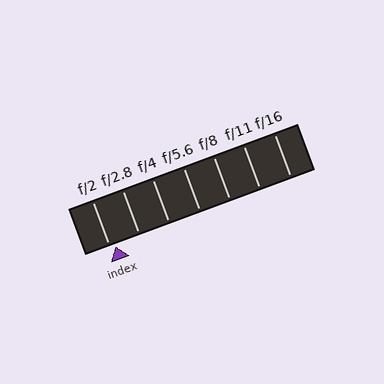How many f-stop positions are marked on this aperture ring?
There are 7 f-stop positions marked.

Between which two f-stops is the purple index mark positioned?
The index mark is between f/2 and f/2.8.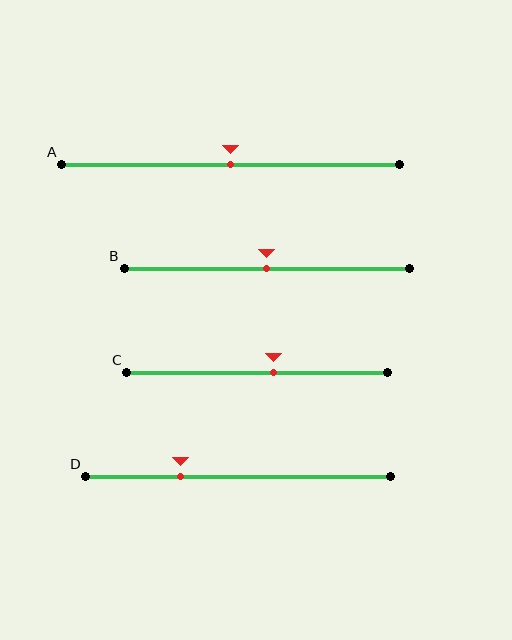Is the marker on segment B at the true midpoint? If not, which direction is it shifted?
Yes, the marker on segment B is at the true midpoint.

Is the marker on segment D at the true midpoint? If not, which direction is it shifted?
No, the marker on segment D is shifted to the left by about 19% of the segment length.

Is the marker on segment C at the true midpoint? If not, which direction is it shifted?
No, the marker on segment C is shifted to the right by about 6% of the segment length.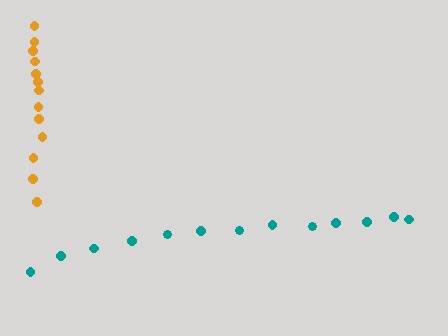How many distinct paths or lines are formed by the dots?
There are 2 distinct paths.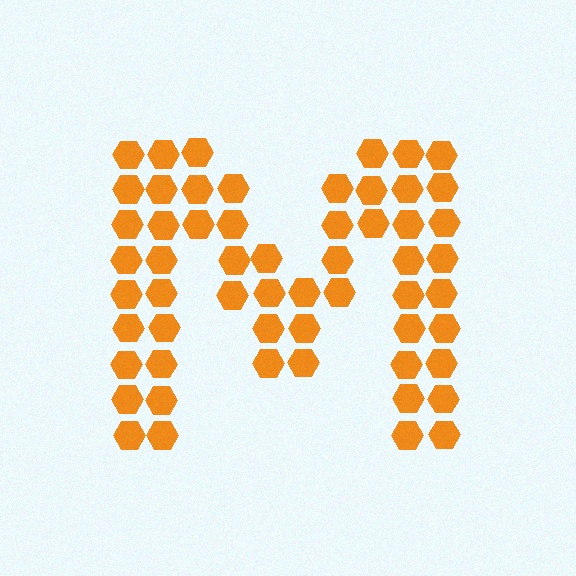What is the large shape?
The large shape is the letter M.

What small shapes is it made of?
It is made of small hexagons.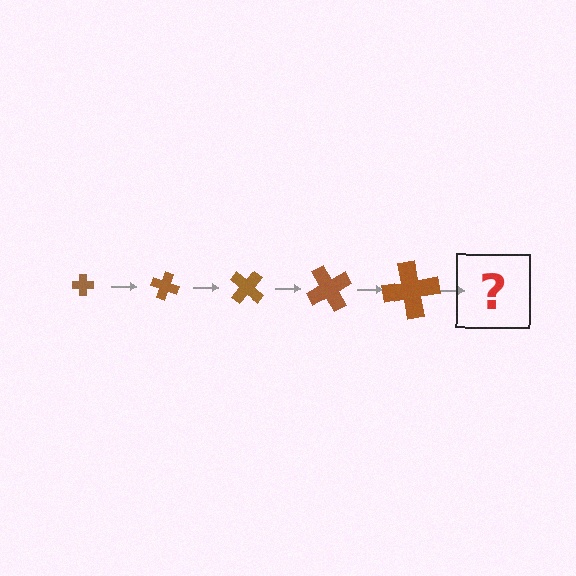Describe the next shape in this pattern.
It should be a cross, larger than the previous one and rotated 100 degrees from the start.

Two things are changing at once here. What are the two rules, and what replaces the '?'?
The two rules are that the cross grows larger each step and it rotates 20 degrees each step. The '?' should be a cross, larger than the previous one and rotated 100 degrees from the start.